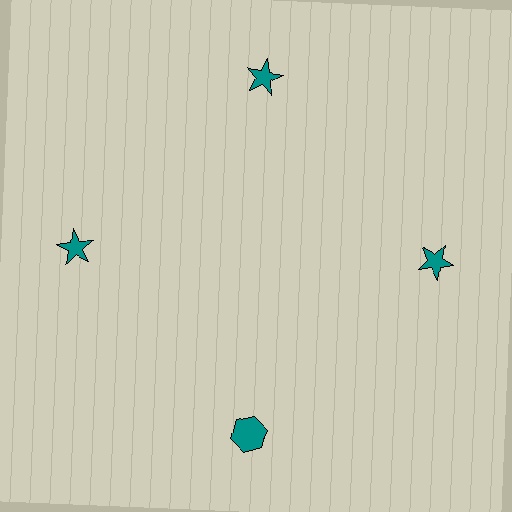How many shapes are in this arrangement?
There are 4 shapes arranged in a ring pattern.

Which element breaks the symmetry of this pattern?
The teal hexagon at roughly the 6 o'clock position breaks the symmetry. All other shapes are teal stars.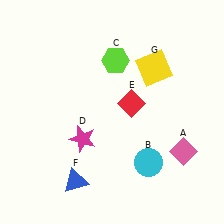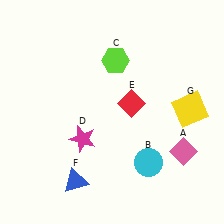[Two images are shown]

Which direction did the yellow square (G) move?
The yellow square (G) moved down.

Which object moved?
The yellow square (G) moved down.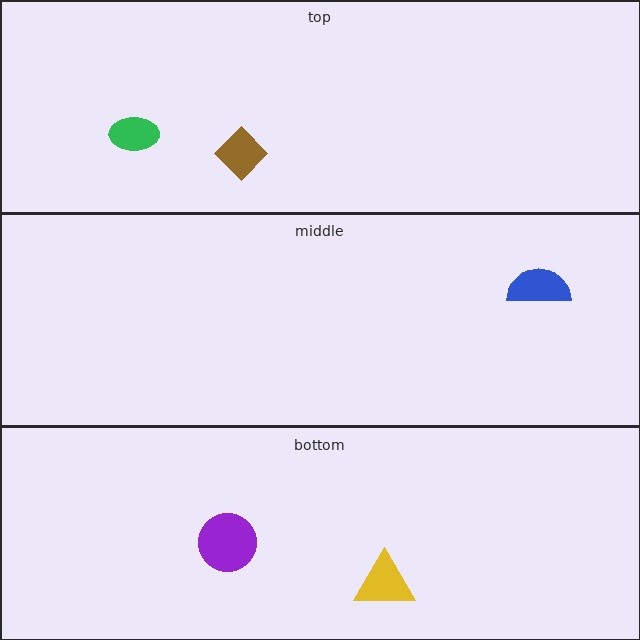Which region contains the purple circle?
The bottom region.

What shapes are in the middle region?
The blue semicircle.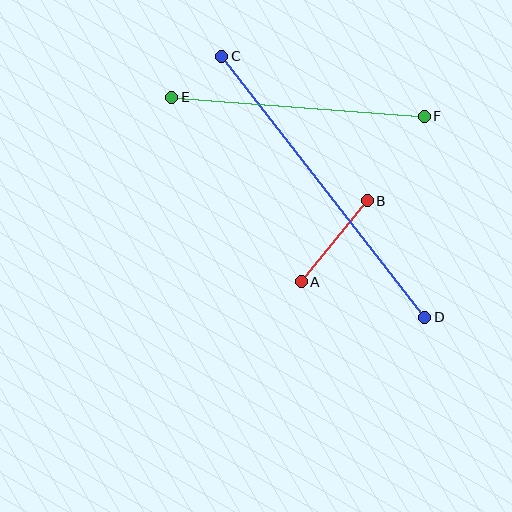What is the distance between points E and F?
The distance is approximately 253 pixels.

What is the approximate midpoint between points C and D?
The midpoint is at approximately (323, 187) pixels.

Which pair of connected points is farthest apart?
Points C and D are farthest apart.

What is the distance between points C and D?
The distance is approximately 330 pixels.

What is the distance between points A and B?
The distance is approximately 105 pixels.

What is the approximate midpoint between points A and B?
The midpoint is at approximately (334, 241) pixels.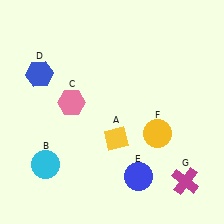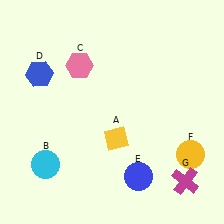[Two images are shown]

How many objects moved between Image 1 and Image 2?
2 objects moved between the two images.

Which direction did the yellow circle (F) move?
The yellow circle (F) moved right.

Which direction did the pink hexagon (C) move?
The pink hexagon (C) moved up.